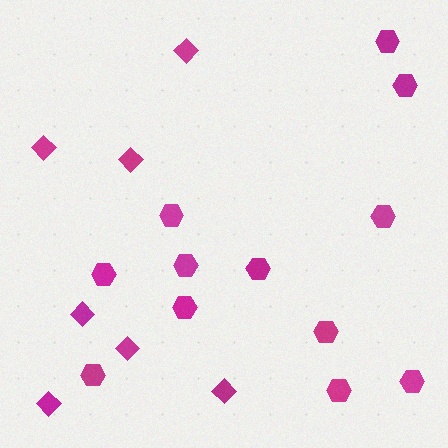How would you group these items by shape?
There are 2 groups: one group of diamonds (7) and one group of hexagons (12).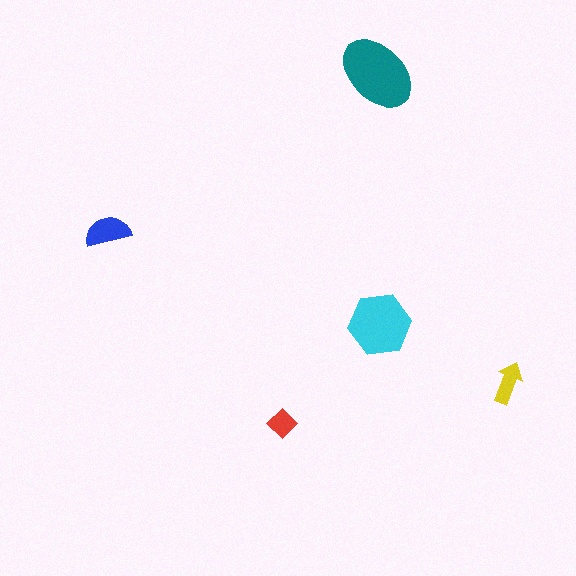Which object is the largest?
The teal ellipse.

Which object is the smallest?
The red diamond.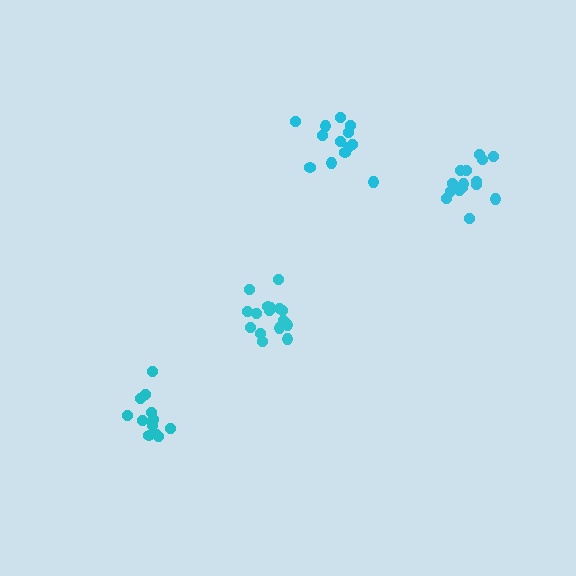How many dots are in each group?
Group 1: 12 dots, Group 2: 13 dots, Group 3: 16 dots, Group 4: 15 dots (56 total).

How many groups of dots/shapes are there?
There are 4 groups.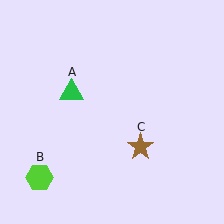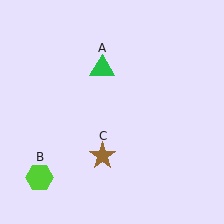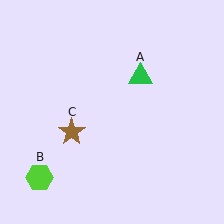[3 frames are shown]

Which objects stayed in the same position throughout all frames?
Lime hexagon (object B) remained stationary.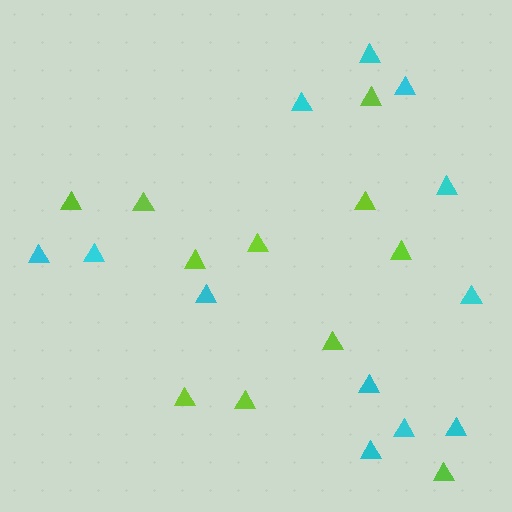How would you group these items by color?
There are 2 groups: one group of lime triangles (11) and one group of cyan triangles (12).